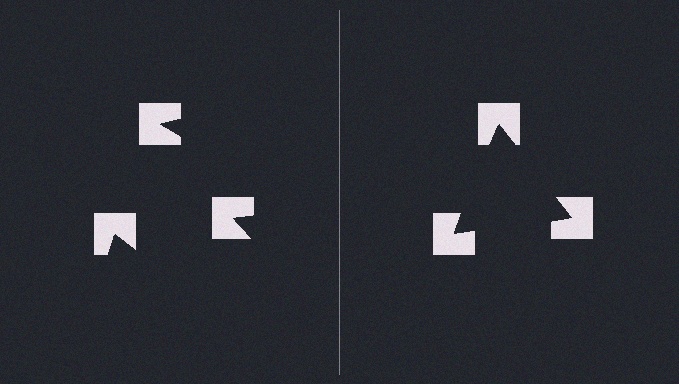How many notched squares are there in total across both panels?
6 — 3 on each side.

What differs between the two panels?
The notched squares are positioned identically on both sides; only the wedge orientations differ. On the right they align to a triangle; on the left they are misaligned.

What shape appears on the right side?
An illusory triangle.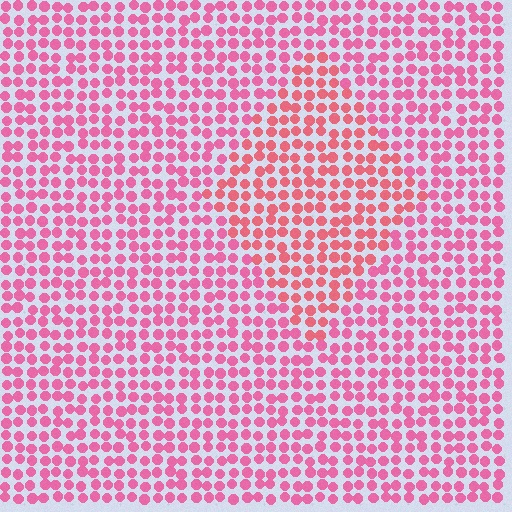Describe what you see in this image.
The image is filled with small pink elements in a uniform arrangement. A diamond-shaped region is visible where the elements are tinted to a slightly different hue, forming a subtle color boundary.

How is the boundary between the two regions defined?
The boundary is defined purely by a slight shift in hue (about 20 degrees). Spacing, size, and orientation are identical on both sides.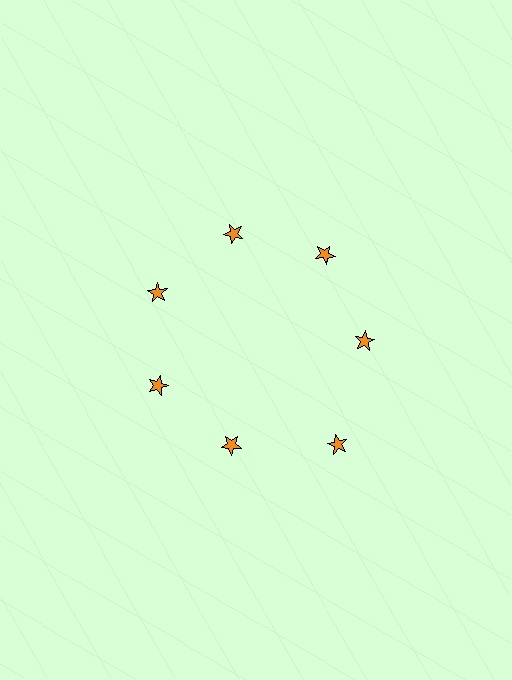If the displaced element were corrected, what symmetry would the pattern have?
It would have 7-fold rotational symmetry — the pattern would map onto itself every 51 degrees.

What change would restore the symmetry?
The symmetry would be restored by moving it inward, back onto the ring so that all 7 stars sit at equal angles and equal distance from the center.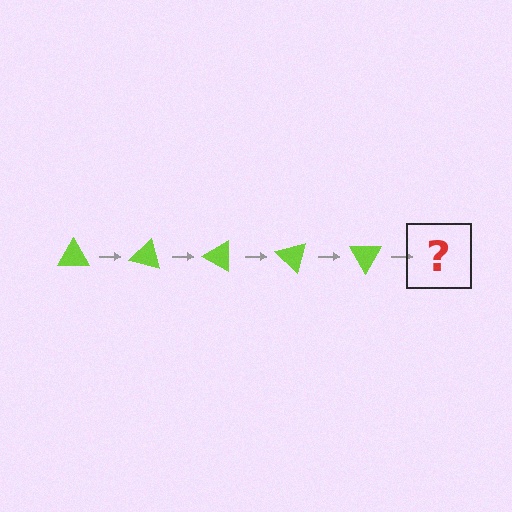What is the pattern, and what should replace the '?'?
The pattern is that the triangle rotates 15 degrees each step. The '?' should be a lime triangle rotated 75 degrees.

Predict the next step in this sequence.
The next step is a lime triangle rotated 75 degrees.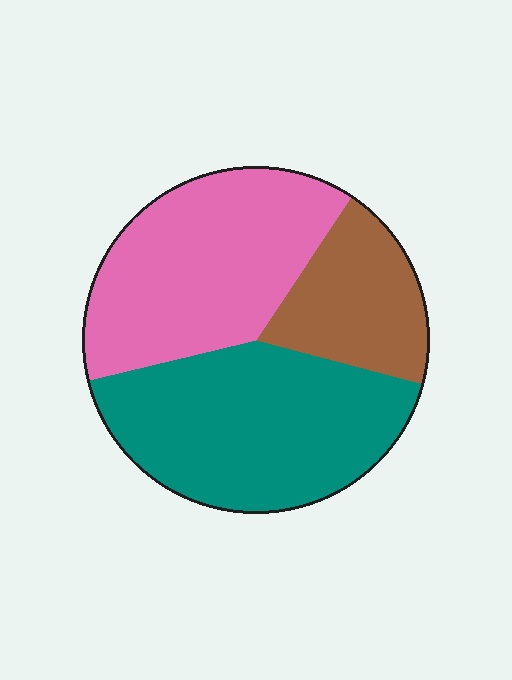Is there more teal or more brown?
Teal.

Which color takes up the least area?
Brown, at roughly 20%.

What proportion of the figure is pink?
Pink takes up about three eighths (3/8) of the figure.